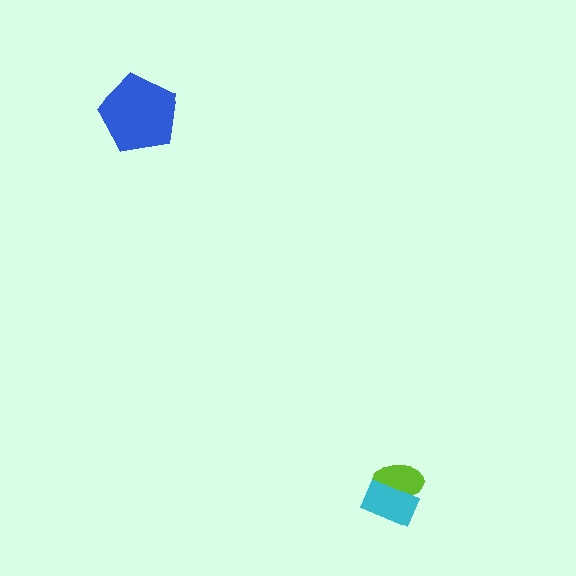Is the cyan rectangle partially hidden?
No, no other shape covers it.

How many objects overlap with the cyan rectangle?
1 object overlaps with the cyan rectangle.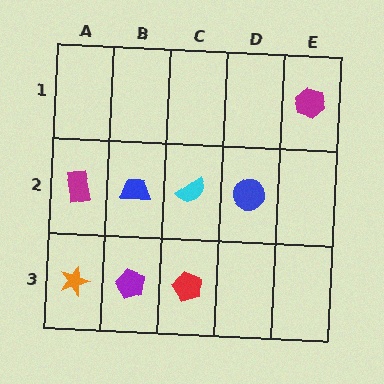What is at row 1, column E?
A magenta hexagon.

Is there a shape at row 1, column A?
No, that cell is empty.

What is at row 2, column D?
A blue circle.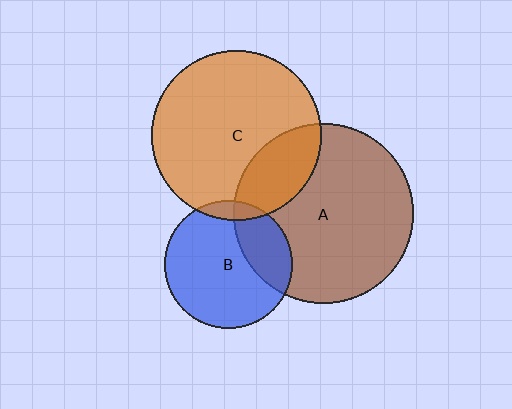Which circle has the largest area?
Circle A (brown).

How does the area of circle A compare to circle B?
Approximately 2.0 times.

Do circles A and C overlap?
Yes.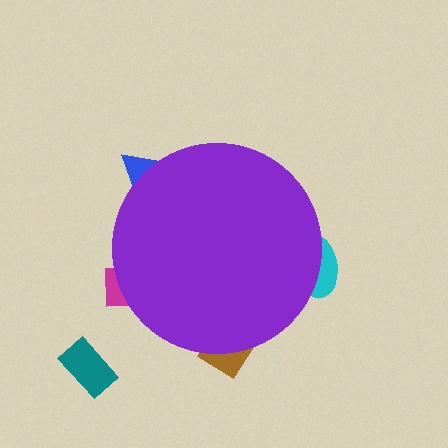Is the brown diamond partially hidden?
Yes, the brown diamond is partially hidden behind the purple circle.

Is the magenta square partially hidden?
Yes, the magenta square is partially hidden behind the purple circle.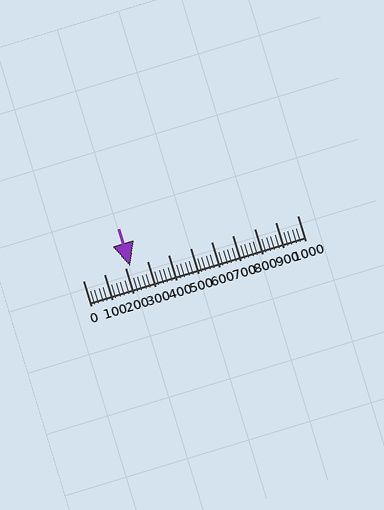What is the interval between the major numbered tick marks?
The major tick marks are spaced 100 units apart.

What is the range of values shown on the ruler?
The ruler shows values from 0 to 1000.